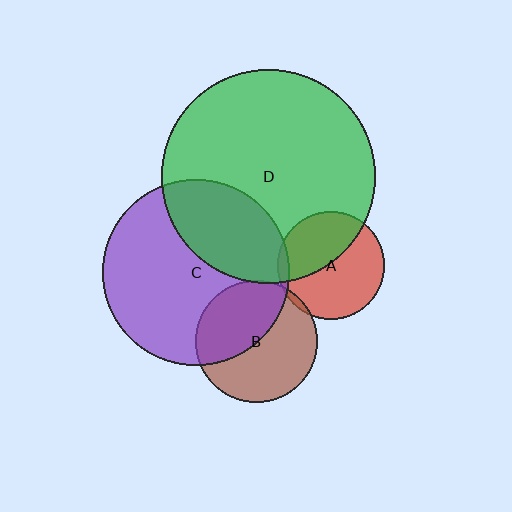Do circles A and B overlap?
Yes.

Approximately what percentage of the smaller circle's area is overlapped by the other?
Approximately 5%.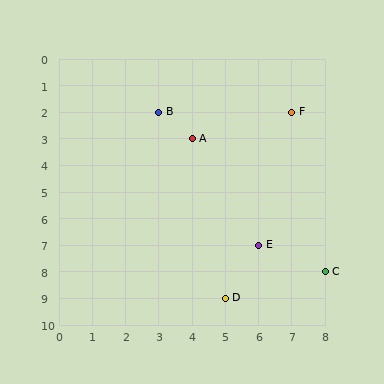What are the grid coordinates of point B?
Point B is at grid coordinates (3, 2).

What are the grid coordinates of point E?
Point E is at grid coordinates (6, 7).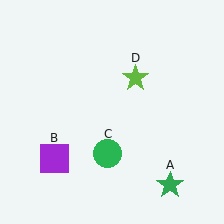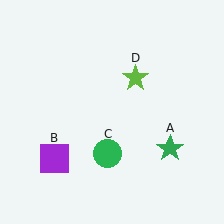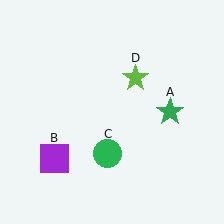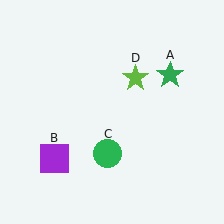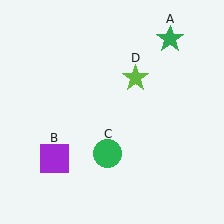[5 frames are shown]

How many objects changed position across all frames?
1 object changed position: green star (object A).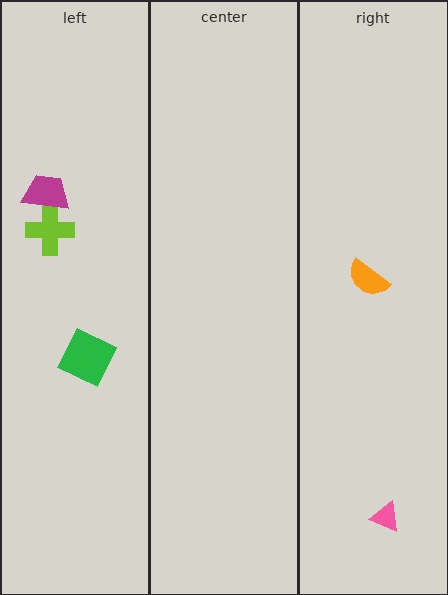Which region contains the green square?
The left region.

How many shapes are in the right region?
2.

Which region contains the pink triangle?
The right region.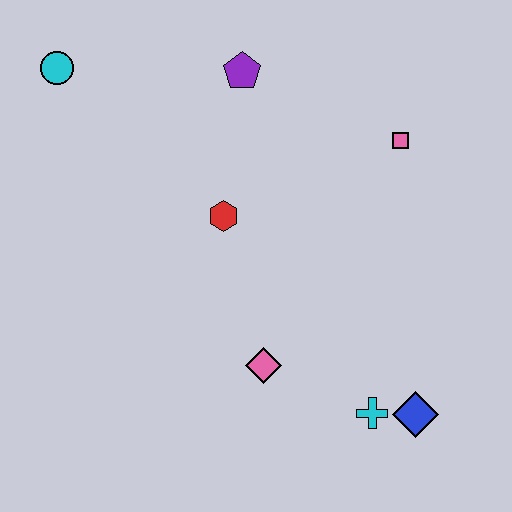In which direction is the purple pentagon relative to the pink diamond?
The purple pentagon is above the pink diamond.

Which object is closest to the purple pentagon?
The red hexagon is closest to the purple pentagon.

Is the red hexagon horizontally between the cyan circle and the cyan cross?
Yes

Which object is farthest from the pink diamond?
The cyan circle is farthest from the pink diamond.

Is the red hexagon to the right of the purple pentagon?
No